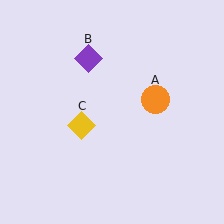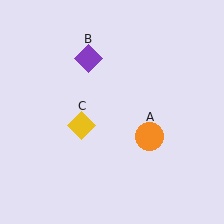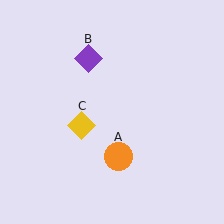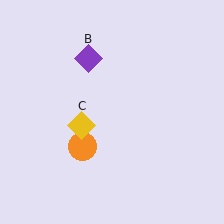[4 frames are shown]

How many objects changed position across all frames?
1 object changed position: orange circle (object A).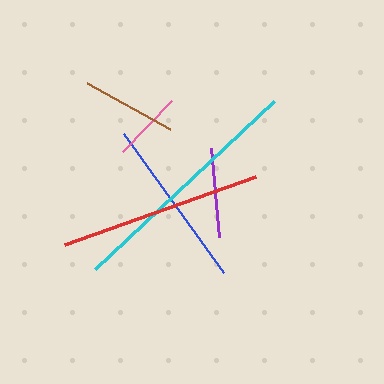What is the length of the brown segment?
The brown segment is approximately 95 pixels long.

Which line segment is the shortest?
The pink line is the shortest at approximately 70 pixels.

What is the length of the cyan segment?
The cyan segment is approximately 246 pixels long.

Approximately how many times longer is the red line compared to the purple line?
The red line is approximately 2.3 times the length of the purple line.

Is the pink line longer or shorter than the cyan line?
The cyan line is longer than the pink line.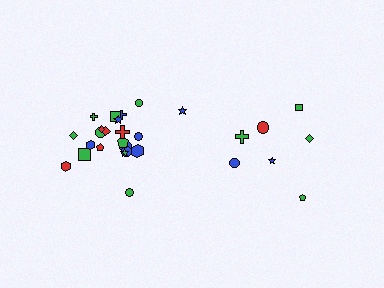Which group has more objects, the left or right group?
The left group.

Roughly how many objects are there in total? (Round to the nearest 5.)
Roughly 30 objects in total.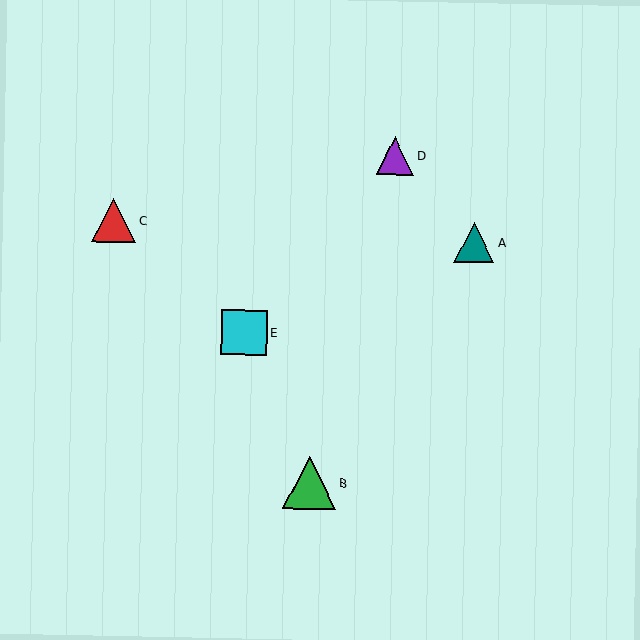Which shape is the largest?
The green triangle (labeled B) is the largest.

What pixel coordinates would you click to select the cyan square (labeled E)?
Click at (244, 332) to select the cyan square E.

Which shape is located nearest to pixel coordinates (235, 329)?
The cyan square (labeled E) at (244, 332) is nearest to that location.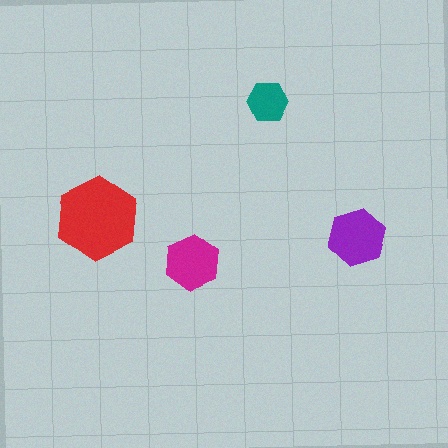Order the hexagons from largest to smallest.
the red one, the purple one, the magenta one, the teal one.